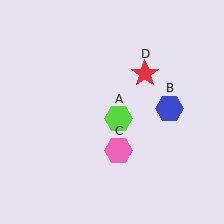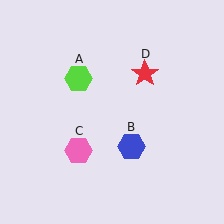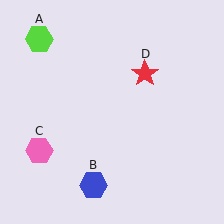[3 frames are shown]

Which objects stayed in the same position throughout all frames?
Red star (object D) remained stationary.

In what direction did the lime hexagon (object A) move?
The lime hexagon (object A) moved up and to the left.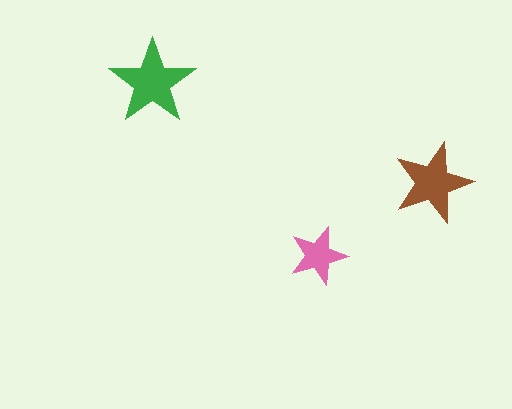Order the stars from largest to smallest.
the green one, the brown one, the pink one.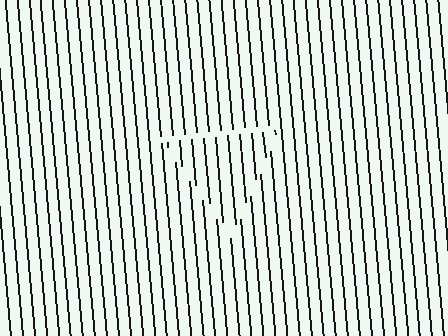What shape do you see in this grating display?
An illusory triangle. The interior of the shape contains the same grating, shifted by half a period — the contour is defined by the phase discontinuity where line-ends from the inner and outer gratings abut.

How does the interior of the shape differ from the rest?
The interior of the shape contains the same grating, shifted by half a period — the contour is defined by the phase discontinuity where line-ends from the inner and outer gratings abut.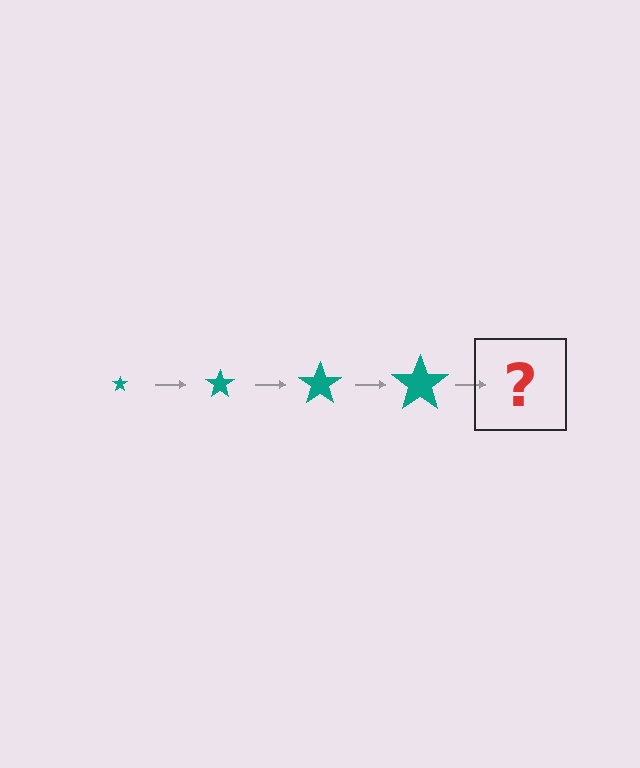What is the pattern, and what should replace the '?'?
The pattern is that the star gets progressively larger each step. The '?' should be a teal star, larger than the previous one.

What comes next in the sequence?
The next element should be a teal star, larger than the previous one.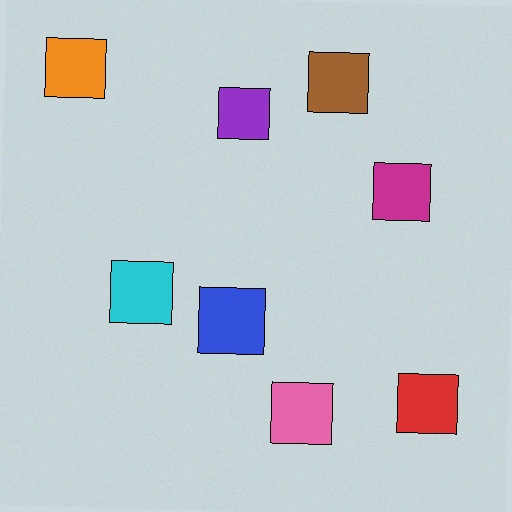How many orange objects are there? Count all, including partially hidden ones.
There is 1 orange object.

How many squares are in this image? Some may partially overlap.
There are 8 squares.